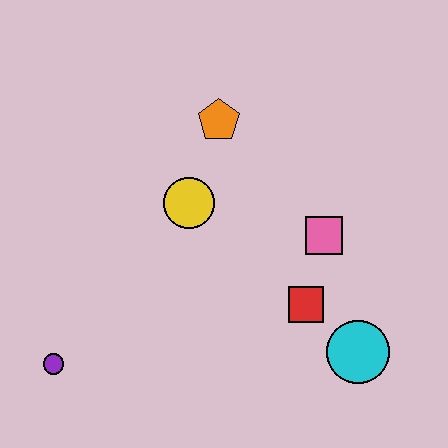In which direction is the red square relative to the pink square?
The red square is below the pink square.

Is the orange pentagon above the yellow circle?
Yes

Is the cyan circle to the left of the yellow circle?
No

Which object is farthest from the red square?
The purple circle is farthest from the red square.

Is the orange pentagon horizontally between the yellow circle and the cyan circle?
Yes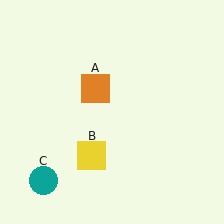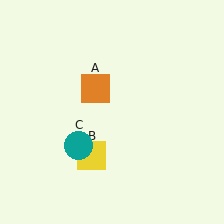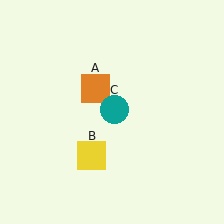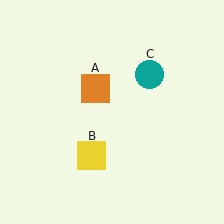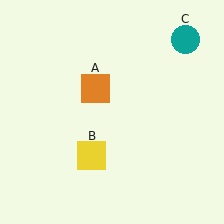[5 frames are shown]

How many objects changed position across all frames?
1 object changed position: teal circle (object C).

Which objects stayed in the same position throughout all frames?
Orange square (object A) and yellow square (object B) remained stationary.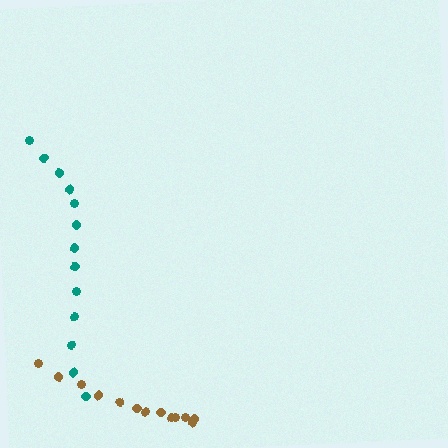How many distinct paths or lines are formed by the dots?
There are 2 distinct paths.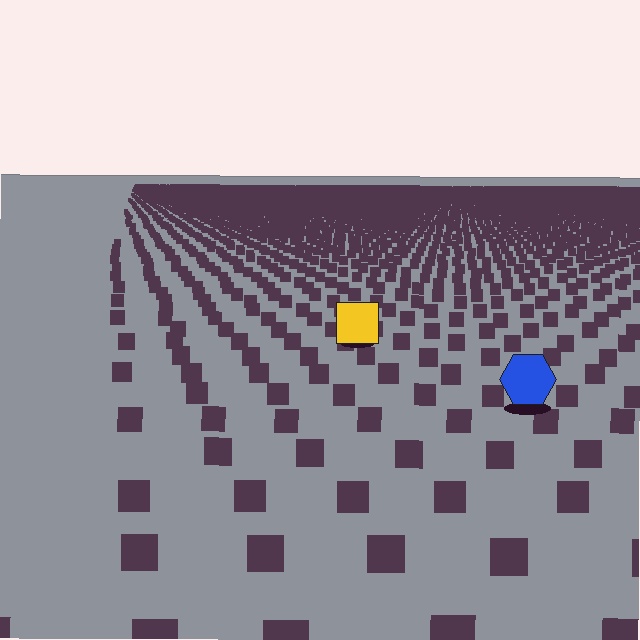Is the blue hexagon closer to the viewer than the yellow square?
Yes. The blue hexagon is closer — you can tell from the texture gradient: the ground texture is coarser near it.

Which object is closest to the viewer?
The blue hexagon is closest. The texture marks near it are larger and more spread out.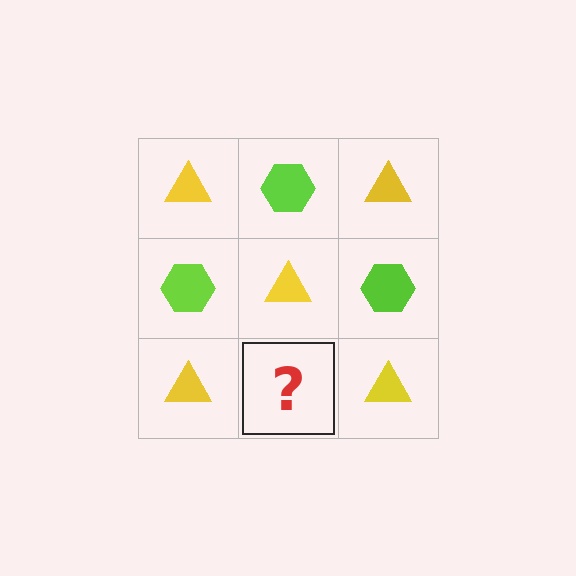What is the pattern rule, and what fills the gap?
The rule is that it alternates yellow triangle and lime hexagon in a checkerboard pattern. The gap should be filled with a lime hexagon.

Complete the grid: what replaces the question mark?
The question mark should be replaced with a lime hexagon.